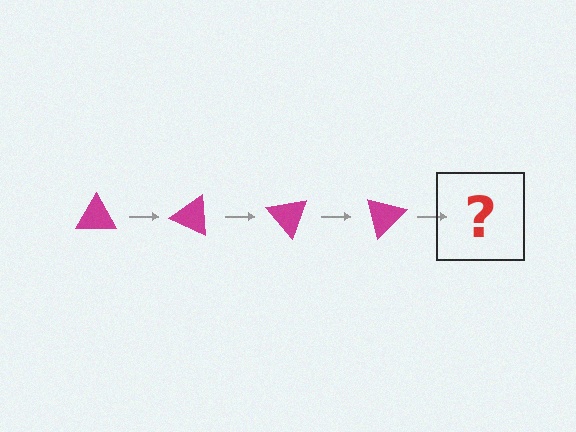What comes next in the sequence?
The next element should be a magenta triangle rotated 100 degrees.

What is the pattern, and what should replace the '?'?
The pattern is that the triangle rotates 25 degrees each step. The '?' should be a magenta triangle rotated 100 degrees.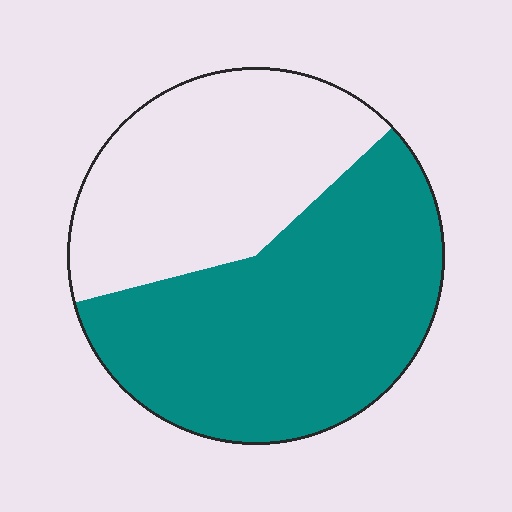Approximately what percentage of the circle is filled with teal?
Approximately 60%.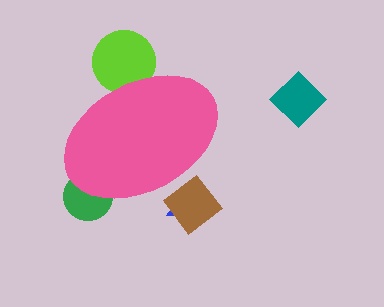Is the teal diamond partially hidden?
No, the teal diamond is fully visible.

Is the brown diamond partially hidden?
Yes, the brown diamond is partially hidden behind the pink ellipse.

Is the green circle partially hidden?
Yes, the green circle is partially hidden behind the pink ellipse.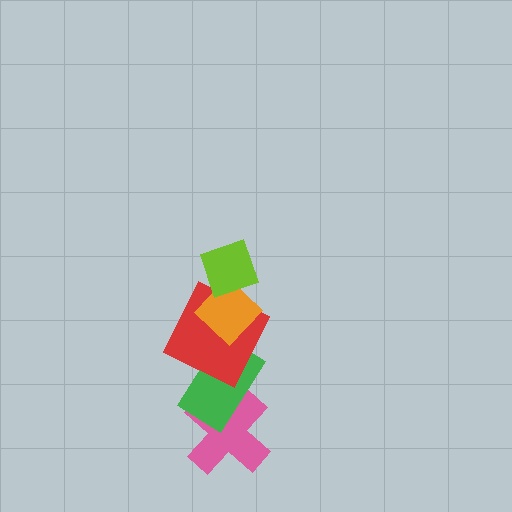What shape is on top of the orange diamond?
The lime diamond is on top of the orange diamond.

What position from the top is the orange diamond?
The orange diamond is 2nd from the top.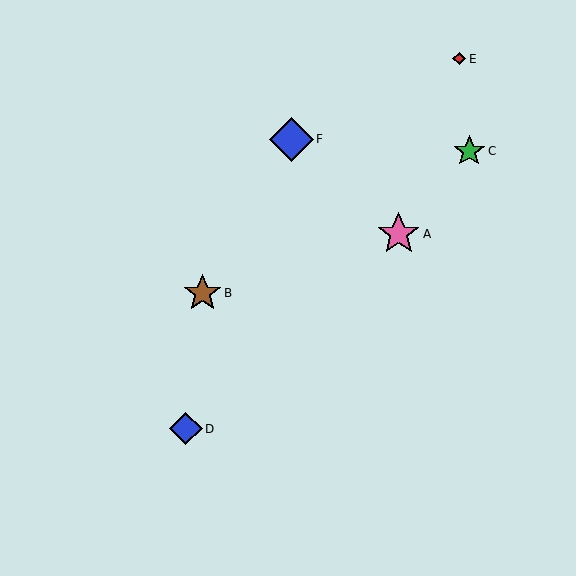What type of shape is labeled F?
Shape F is a blue diamond.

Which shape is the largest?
The blue diamond (labeled F) is the largest.